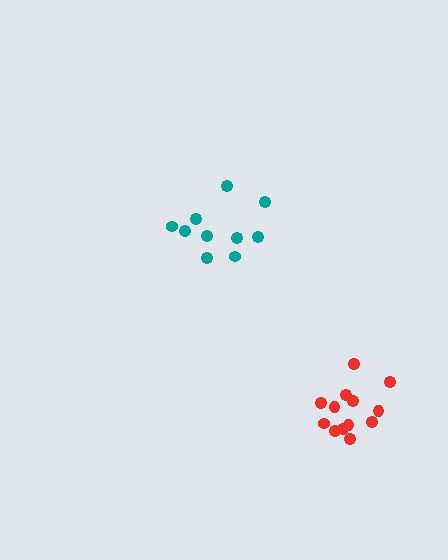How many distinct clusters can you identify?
There are 2 distinct clusters.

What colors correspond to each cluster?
The clusters are colored: red, teal.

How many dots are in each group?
Group 1: 13 dots, Group 2: 10 dots (23 total).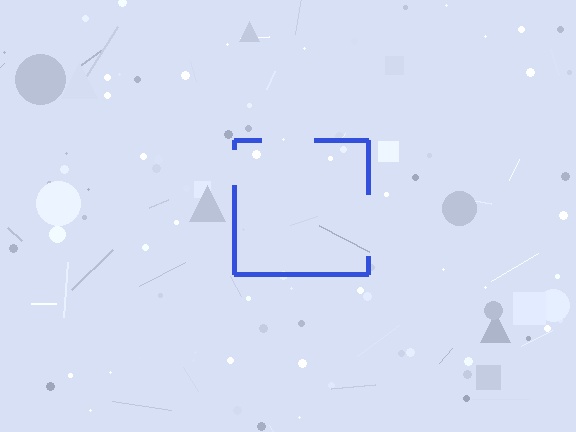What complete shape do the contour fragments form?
The contour fragments form a square.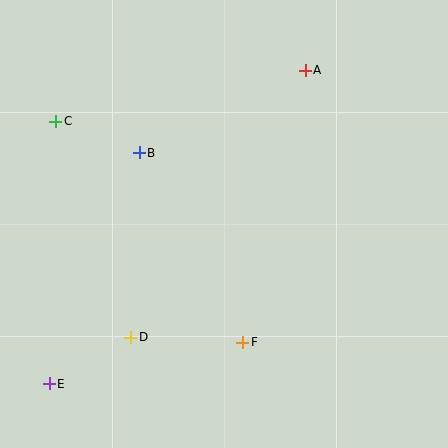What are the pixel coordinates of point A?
Point A is at (305, 70).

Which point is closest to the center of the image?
Point B at (139, 153) is closest to the center.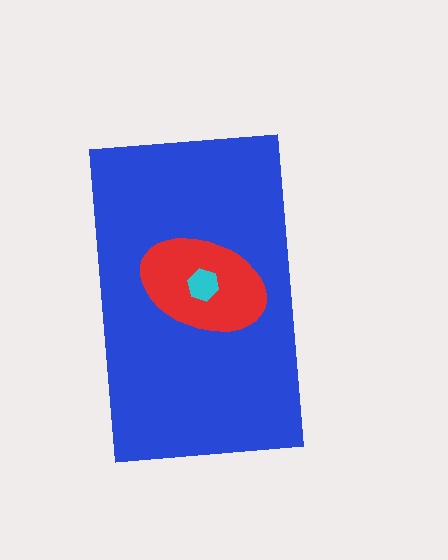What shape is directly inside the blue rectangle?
The red ellipse.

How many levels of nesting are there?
3.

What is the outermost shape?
The blue rectangle.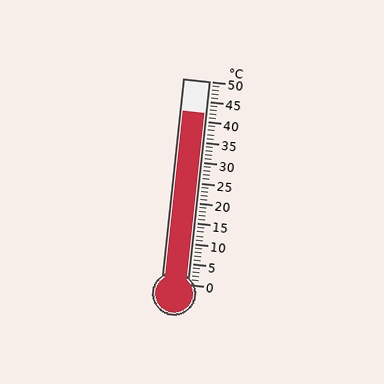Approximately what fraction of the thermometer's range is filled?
The thermometer is filled to approximately 85% of its range.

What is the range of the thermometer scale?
The thermometer scale ranges from 0°C to 50°C.